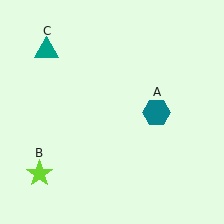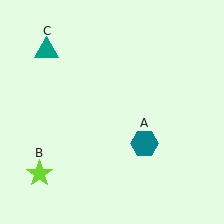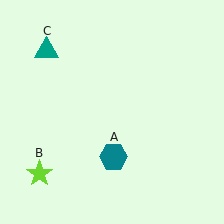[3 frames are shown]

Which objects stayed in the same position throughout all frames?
Lime star (object B) and teal triangle (object C) remained stationary.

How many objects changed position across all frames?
1 object changed position: teal hexagon (object A).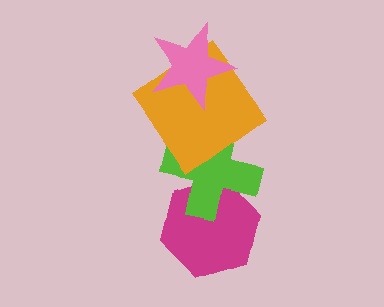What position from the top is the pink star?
The pink star is 1st from the top.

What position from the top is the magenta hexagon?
The magenta hexagon is 4th from the top.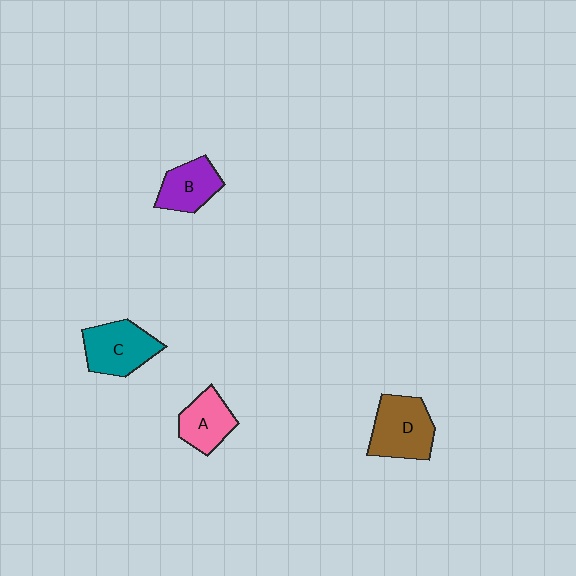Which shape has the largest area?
Shape D (brown).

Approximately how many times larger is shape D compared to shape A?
Approximately 1.4 times.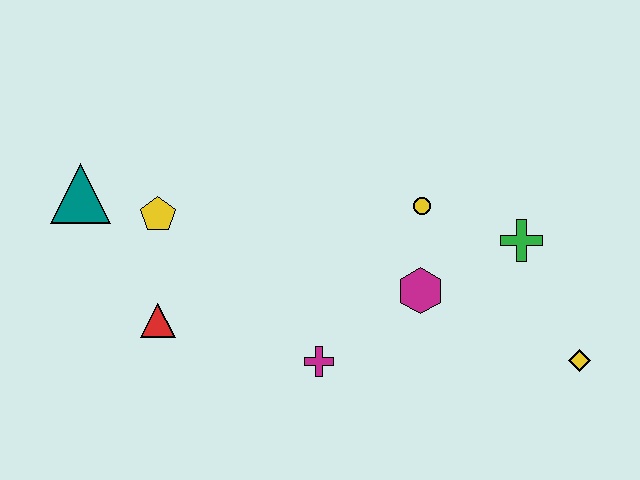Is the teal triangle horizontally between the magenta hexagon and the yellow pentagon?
No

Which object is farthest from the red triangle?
The yellow diamond is farthest from the red triangle.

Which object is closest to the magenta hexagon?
The yellow circle is closest to the magenta hexagon.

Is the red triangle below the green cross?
Yes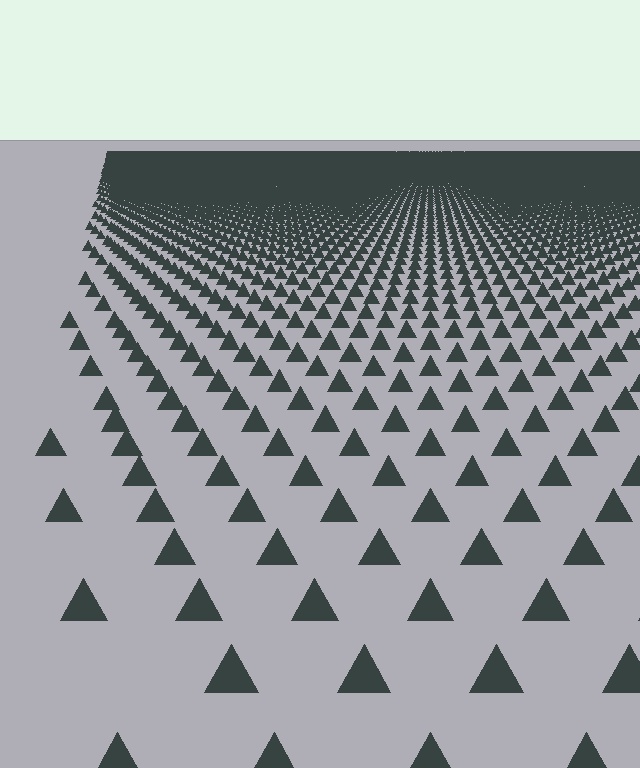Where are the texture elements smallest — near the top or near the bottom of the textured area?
Near the top.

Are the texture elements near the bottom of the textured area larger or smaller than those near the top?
Larger. Near the bottom, elements are closer to the viewer and appear at a bigger on-screen size.